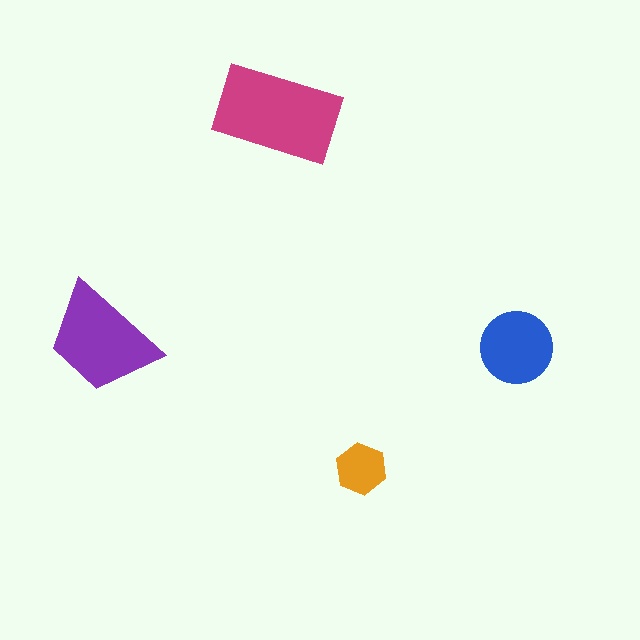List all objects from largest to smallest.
The magenta rectangle, the purple trapezoid, the blue circle, the orange hexagon.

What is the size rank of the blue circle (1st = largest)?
3rd.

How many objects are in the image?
There are 4 objects in the image.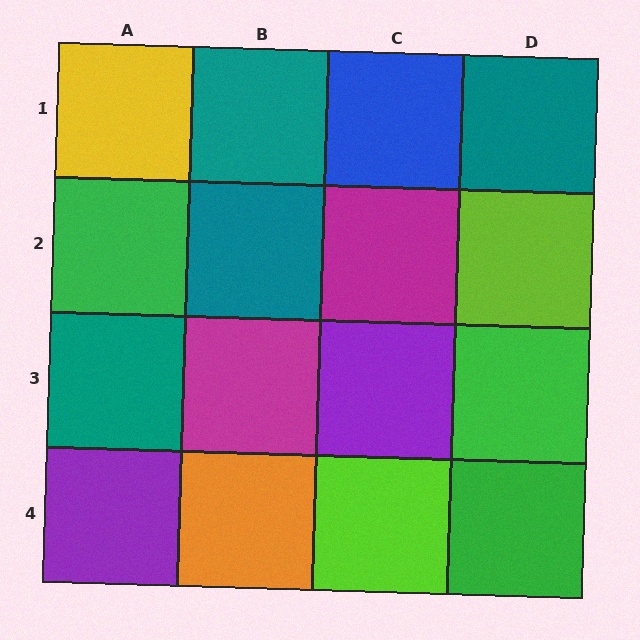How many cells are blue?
1 cell is blue.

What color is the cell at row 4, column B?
Orange.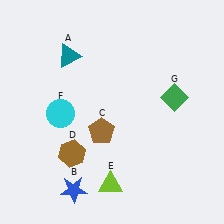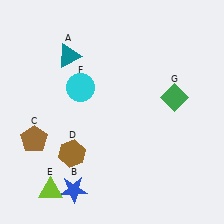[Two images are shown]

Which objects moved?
The objects that moved are: the brown pentagon (C), the lime triangle (E), the cyan circle (F).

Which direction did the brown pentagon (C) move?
The brown pentagon (C) moved left.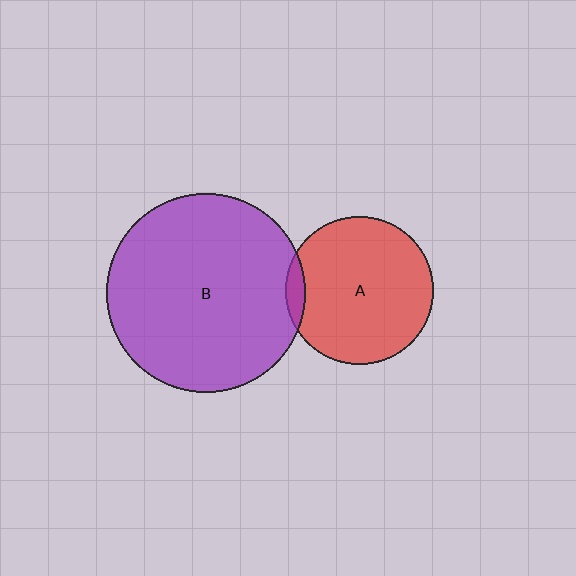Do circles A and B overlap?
Yes.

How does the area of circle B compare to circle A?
Approximately 1.8 times.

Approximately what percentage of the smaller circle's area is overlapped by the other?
Approximately 5%.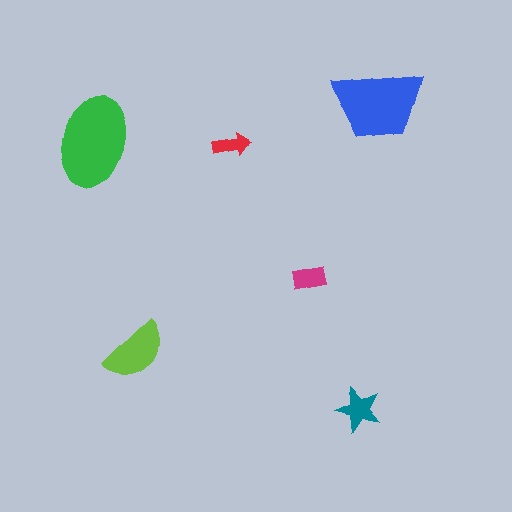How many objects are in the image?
There are 6 objects in the image.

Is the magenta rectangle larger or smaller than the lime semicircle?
Smaller.